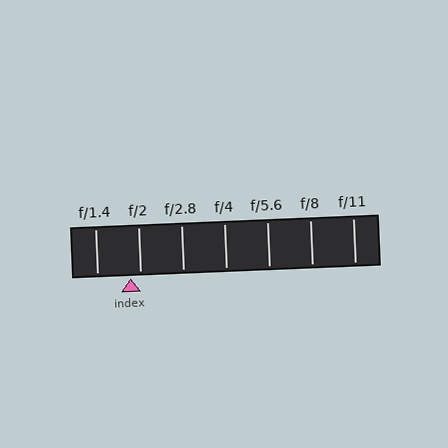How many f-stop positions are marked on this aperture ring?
There are 7 f-stop positions marked.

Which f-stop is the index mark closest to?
The index mark is closest to f/2.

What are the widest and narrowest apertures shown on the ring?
The widest aperture shown is f/1.4 and the narrowest is f/11.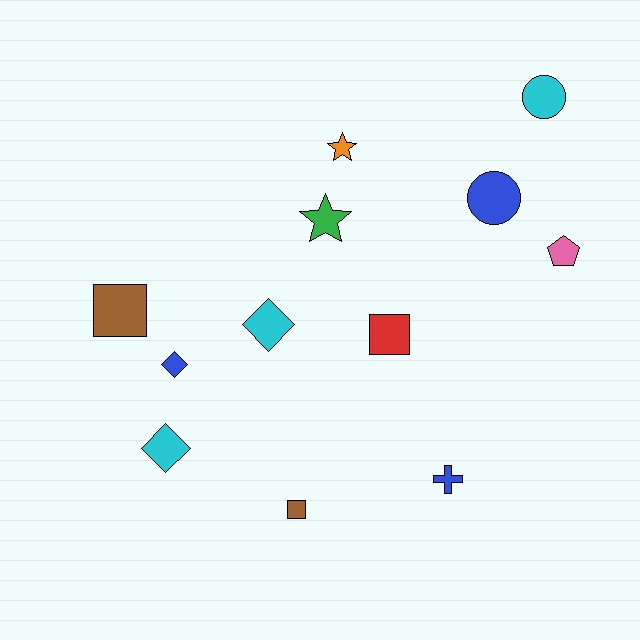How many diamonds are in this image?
There are 3 diamonds.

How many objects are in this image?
There are 12 objects.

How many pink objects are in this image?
There is 1 pink object.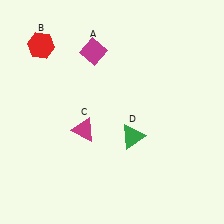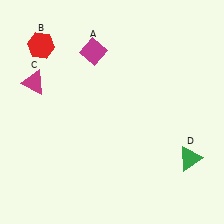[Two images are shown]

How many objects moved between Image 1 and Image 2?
2 objects moved between the two images.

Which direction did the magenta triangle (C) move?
The magenta triangle (C) moved left.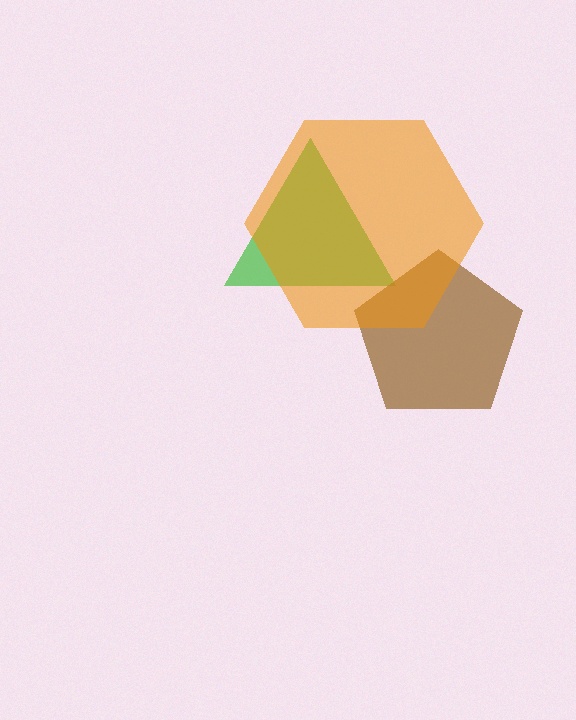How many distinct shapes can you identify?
There are 3 distinct shapes: a green triangle, a brown pentagon, an orange hexagon.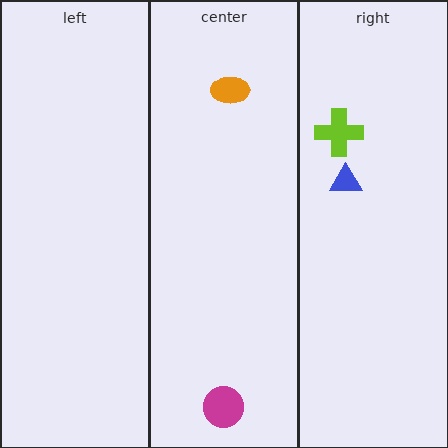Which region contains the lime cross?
The right region.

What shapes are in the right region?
The lime cross, the blue triangle.